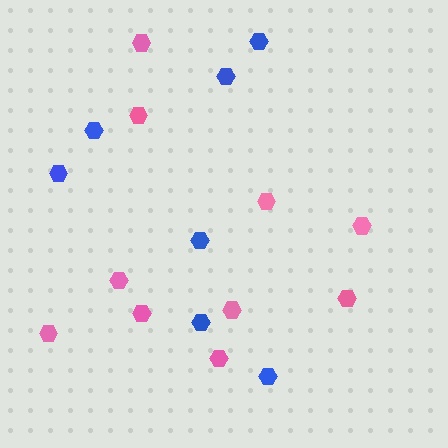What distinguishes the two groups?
There are 2 groups: one group of blue hexagons (7) and one group of pink hexagons (10).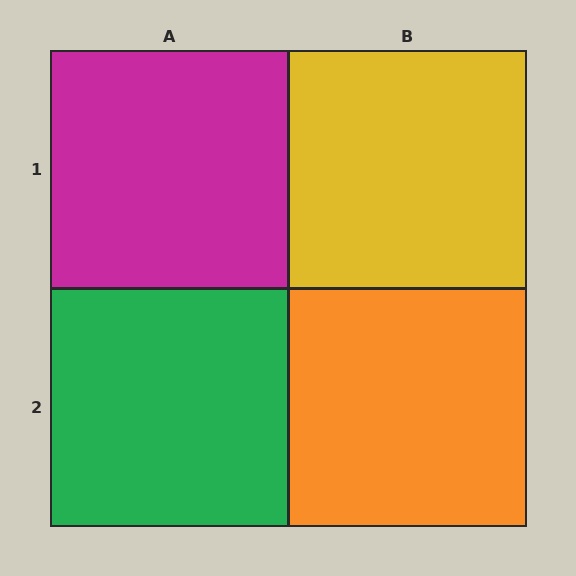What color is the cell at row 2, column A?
Green.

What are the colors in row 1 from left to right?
Magenta, yellow.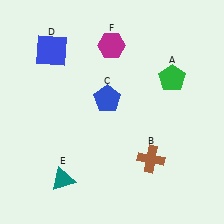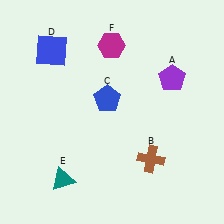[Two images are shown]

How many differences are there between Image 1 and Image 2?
There is 1 difference between the two images.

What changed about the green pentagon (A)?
In Image 1, A is green. In Image 2, it changed to purple.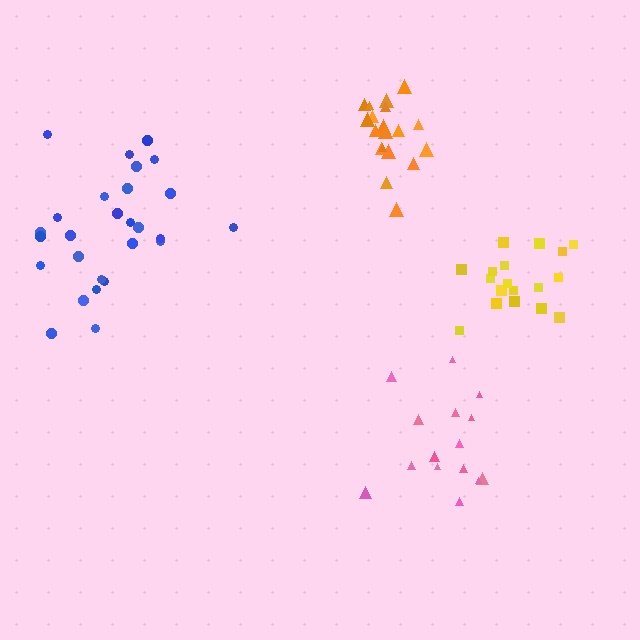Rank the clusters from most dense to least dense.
orange, yellow, pink, blue.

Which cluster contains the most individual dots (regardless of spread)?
Blue (27).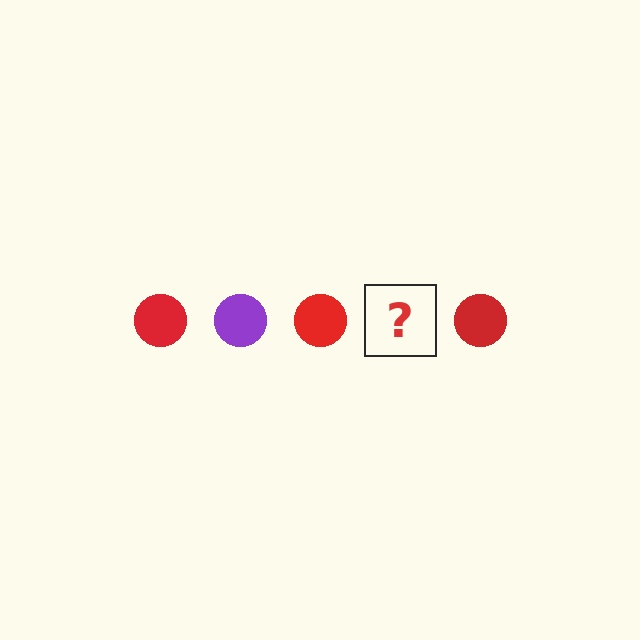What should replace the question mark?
The question mark should be replaced with a purple circle.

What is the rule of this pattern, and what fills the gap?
The rule is that the pattern cycles through red, purple circles. The gap should be filled with a purple circle.